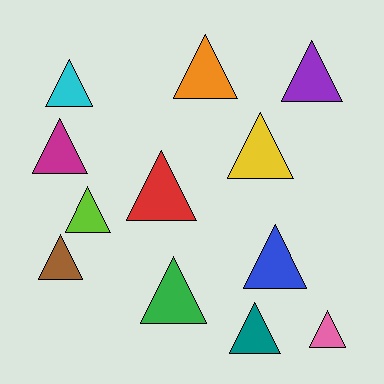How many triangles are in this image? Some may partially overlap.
There are 12 triangles.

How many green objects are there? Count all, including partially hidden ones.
There is 1 green object.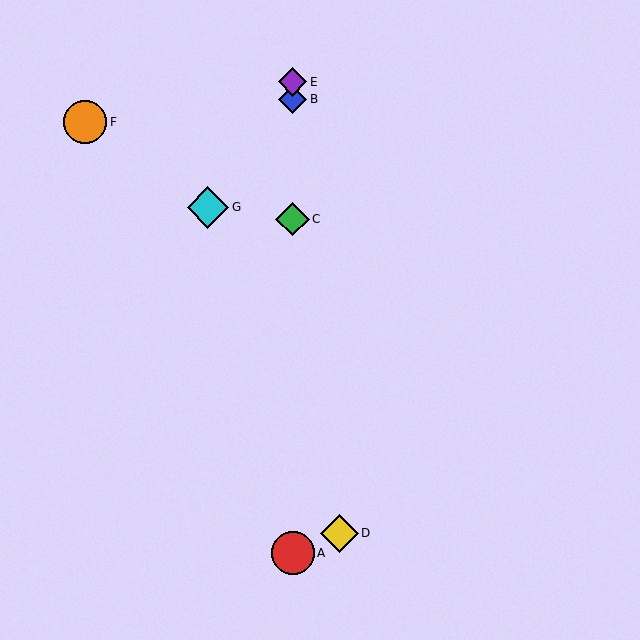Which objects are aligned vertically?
Objects A, B, C, E are aligned vertically.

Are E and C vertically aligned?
Yes, both are at x≈293.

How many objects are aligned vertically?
4 objects (A, B, C, E) are aligned vertically.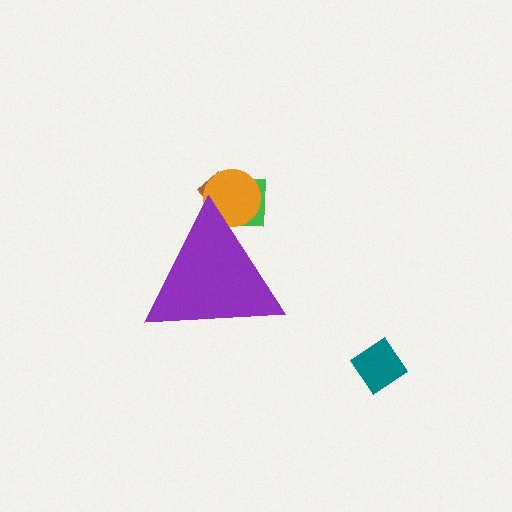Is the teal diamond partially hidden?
No, the teal diamond is fully visible.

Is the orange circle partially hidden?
Yes, the orange circle is partially hidden behind the purple triangle.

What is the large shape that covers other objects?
A purple triangle.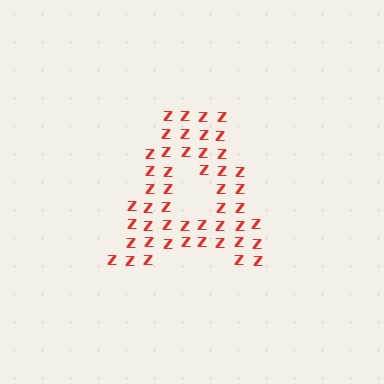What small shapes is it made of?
It is made of small letter Z's.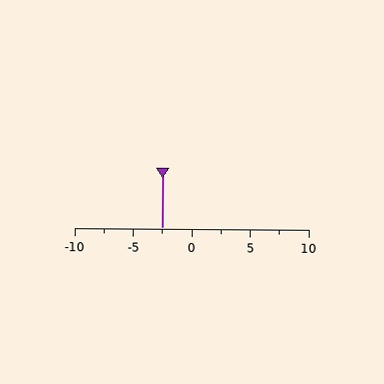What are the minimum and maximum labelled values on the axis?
The axis runs from -10 to 10.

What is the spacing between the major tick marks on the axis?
The major ticks are spaced 5 apart.